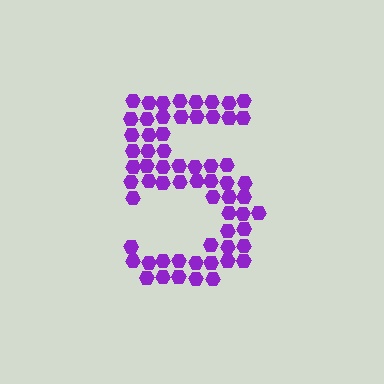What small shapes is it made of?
It is made of small hexagons.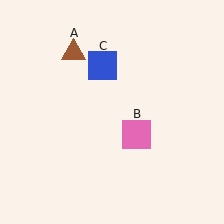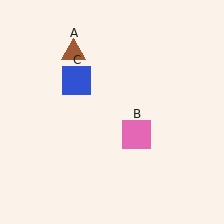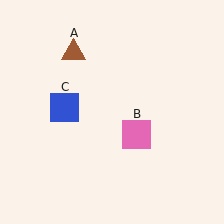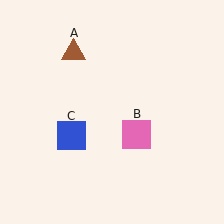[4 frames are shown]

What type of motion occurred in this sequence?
The blue square (object C) rotated counterclockwise around the center of the scene.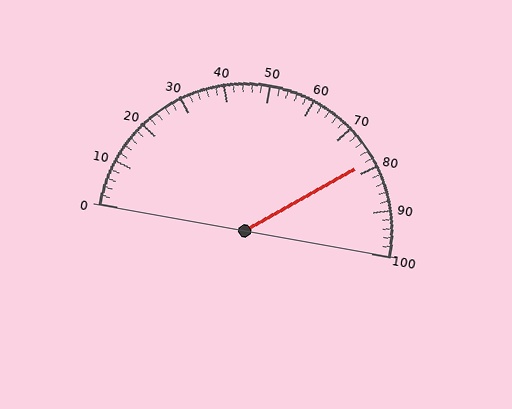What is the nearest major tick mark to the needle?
The nearest major tick mark is 80.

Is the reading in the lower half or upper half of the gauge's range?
The reading is in the upper half of the range (0 to 100).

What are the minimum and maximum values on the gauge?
The gauge ranges from 0 to 100.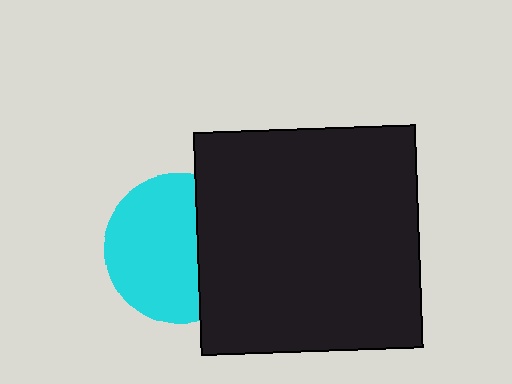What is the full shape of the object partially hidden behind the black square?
The partially hidden object is a cyan circle.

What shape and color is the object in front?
The object in front is a black square.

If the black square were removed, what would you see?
You would see the complete cyan circle.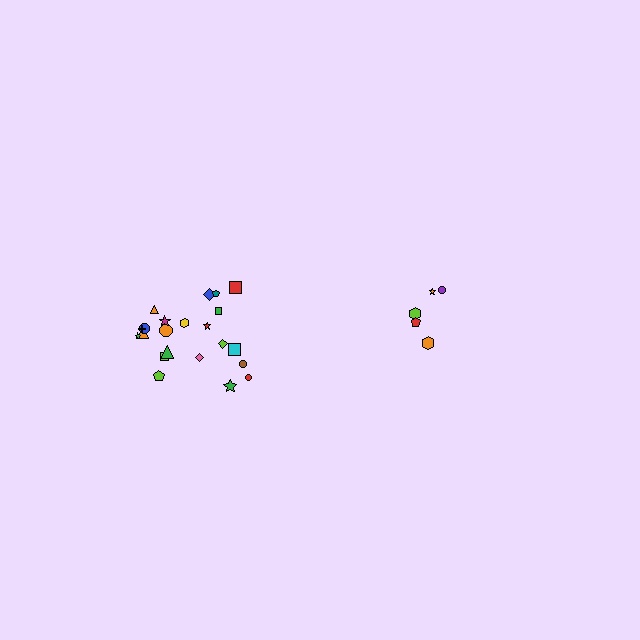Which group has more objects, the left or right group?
The left group.